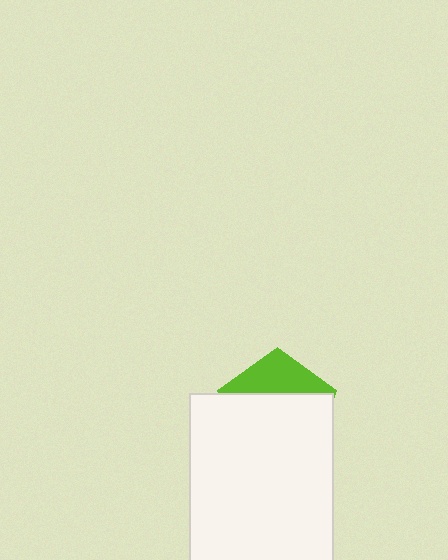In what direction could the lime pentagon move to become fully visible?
The lime pentagon could move up. That would shift it out from behind the white rectangle entirely.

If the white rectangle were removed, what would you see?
You would see the complete lime pentagon.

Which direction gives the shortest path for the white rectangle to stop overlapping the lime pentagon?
Moving down gives the shortest separation.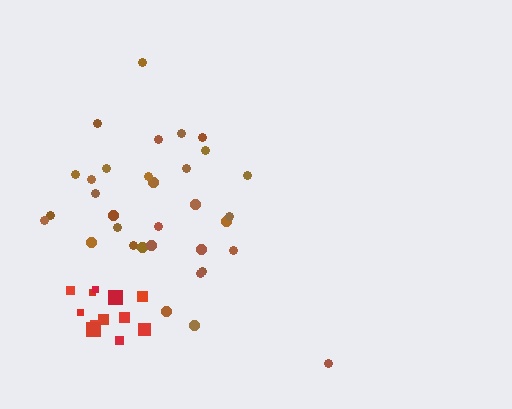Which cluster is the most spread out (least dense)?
Brown.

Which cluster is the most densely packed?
Red.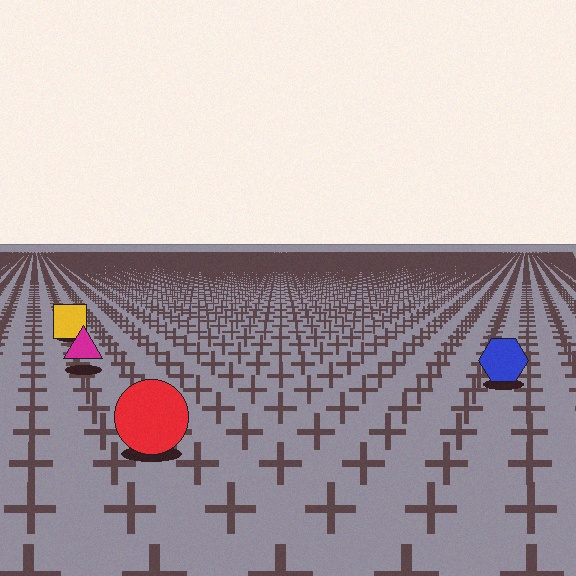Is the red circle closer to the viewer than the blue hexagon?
Yes. The red circle is closer — you can tell from the texture gradient: the ground texture is coarser near it.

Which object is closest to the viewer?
The red circle is closest. The texture marks near it are larger and more spread out.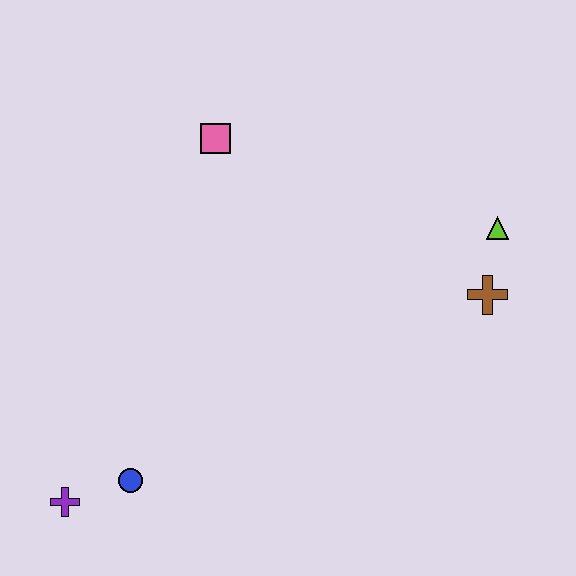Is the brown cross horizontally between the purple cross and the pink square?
No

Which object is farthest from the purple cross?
The lime triangle is farthest from the purple cross.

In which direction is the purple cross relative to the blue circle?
The purple cross is to the left of the blue circle.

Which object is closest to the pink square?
The lime triangle is closest to the pink square.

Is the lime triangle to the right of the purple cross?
Yes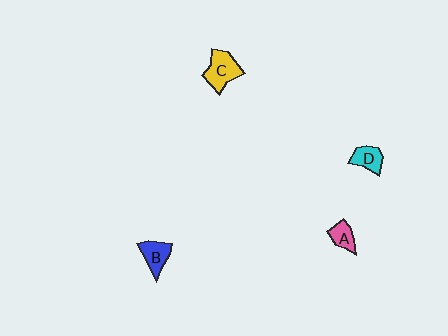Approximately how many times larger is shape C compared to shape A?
Approximately 1.8 times.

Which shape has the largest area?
Shape C (yellow).